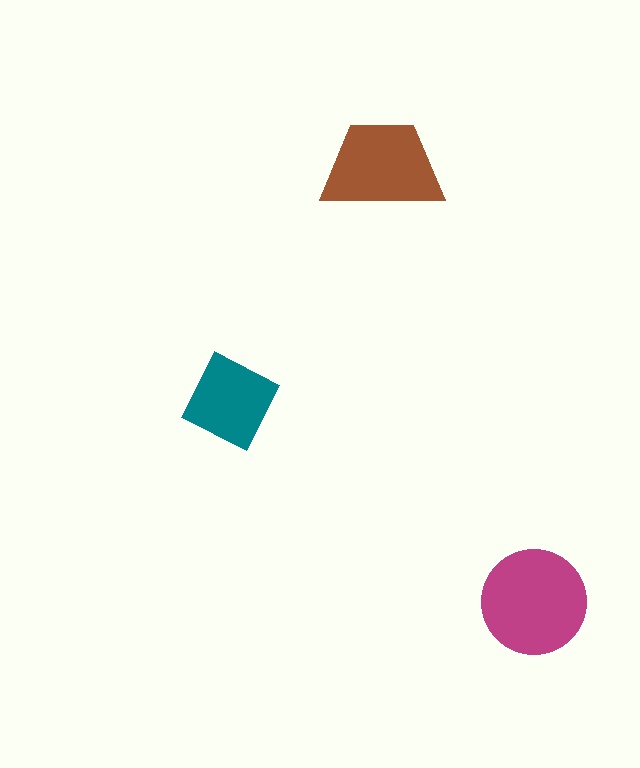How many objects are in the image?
There are 3 objects in the image.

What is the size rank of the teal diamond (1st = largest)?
3rd.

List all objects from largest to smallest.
The magenta circle, the brown trapezoid, the teal diamond.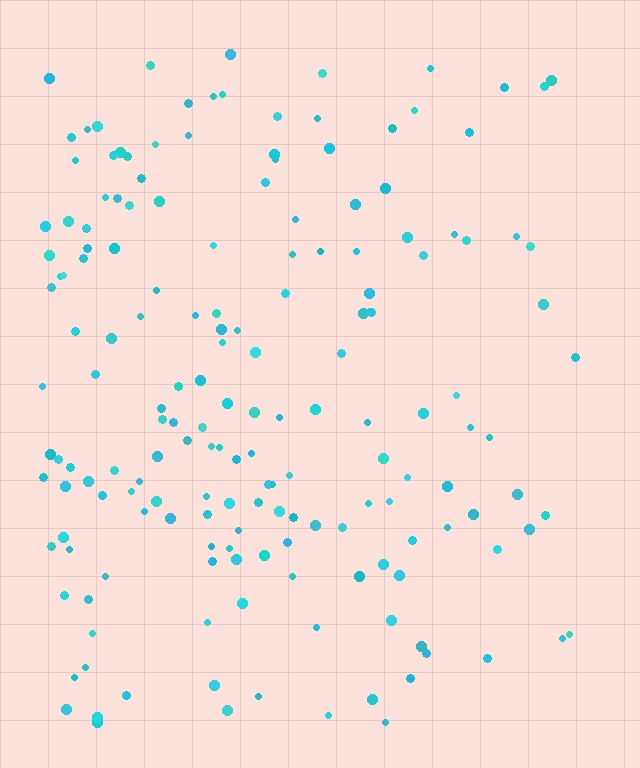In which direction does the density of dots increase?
From right to left, with the left side densest.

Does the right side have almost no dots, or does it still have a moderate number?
Still a moderate number, just noticeably fewer than the left.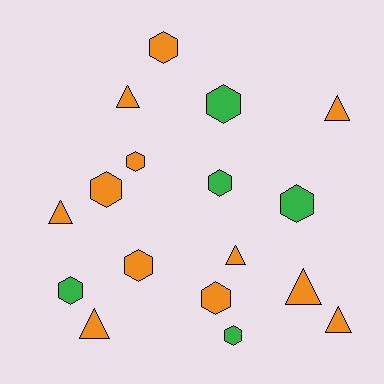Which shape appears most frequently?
Hexagon, with 10 objects.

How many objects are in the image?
There are 17 objects.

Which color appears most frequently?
Orange, with 12 objects.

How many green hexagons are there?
There are 5 green hexagons.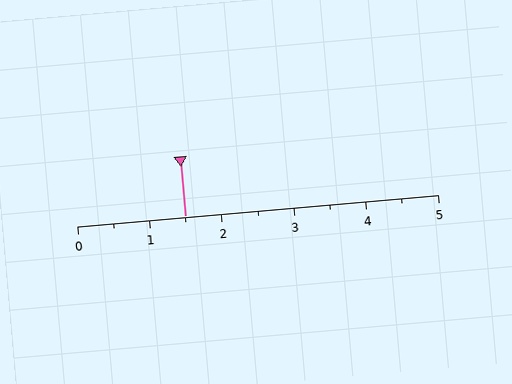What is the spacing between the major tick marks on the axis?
The major ticks are spaced 1 apart.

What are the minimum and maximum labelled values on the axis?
The axis runs from 0 to 5.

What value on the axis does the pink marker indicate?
The marker indicates approximately 1.5.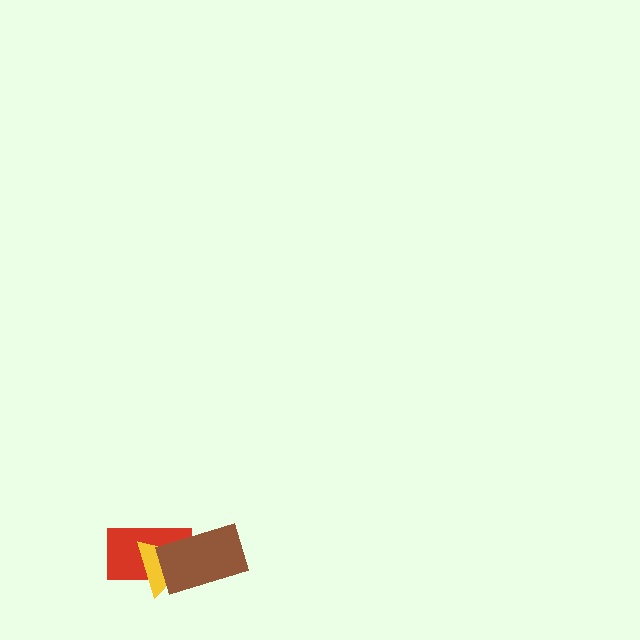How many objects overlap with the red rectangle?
2 objects overlap with the red rectangle.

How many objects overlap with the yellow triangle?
2 objects overlap with the yellow triangle.